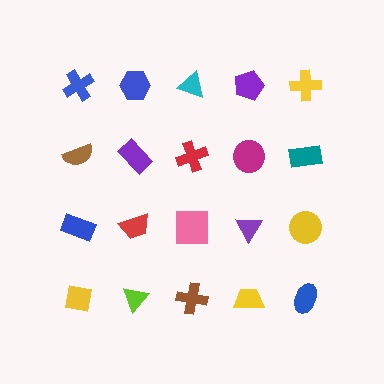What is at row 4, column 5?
A blue ellipse.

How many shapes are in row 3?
5 shapes.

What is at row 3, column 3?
A pink square.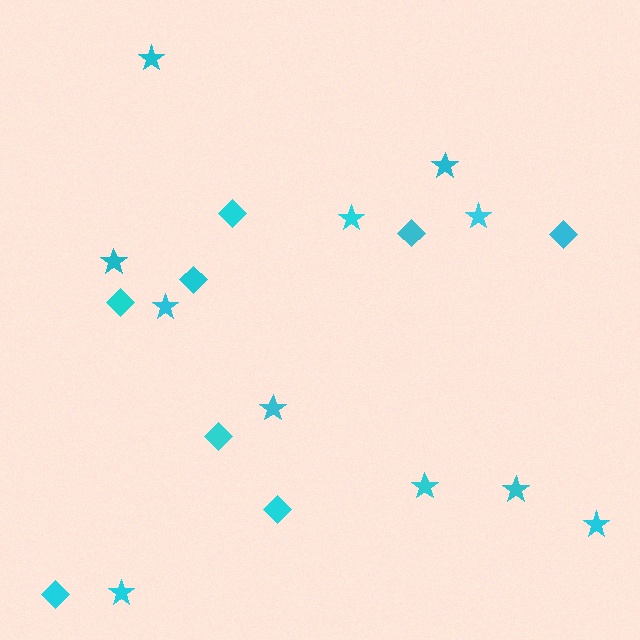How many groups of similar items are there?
There are 2 groups: one group of stars (11) and one group of diamonds (8).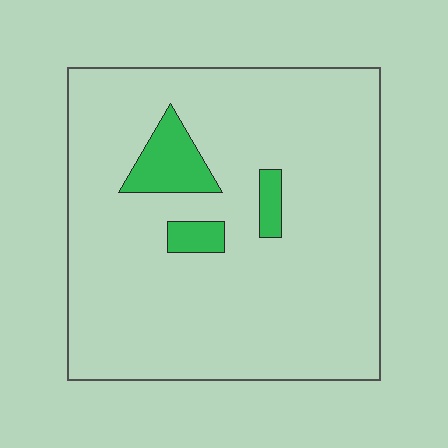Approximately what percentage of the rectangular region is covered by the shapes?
Approximately 10%.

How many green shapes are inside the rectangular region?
3.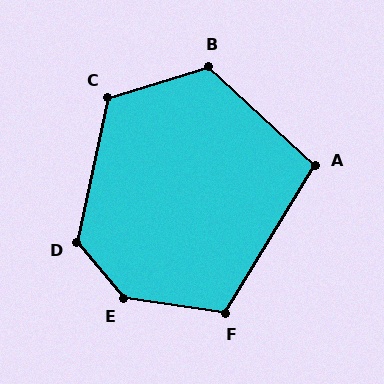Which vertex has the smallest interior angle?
A, at approximately 102 degrees.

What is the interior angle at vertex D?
Approximately 127 degrees (obtuse).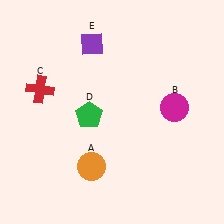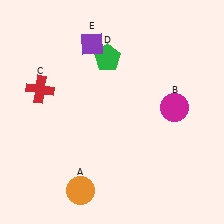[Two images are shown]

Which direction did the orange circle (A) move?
The orange circle (A) moved down.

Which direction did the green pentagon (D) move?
The green pentagon (D) moved up.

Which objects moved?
The objects that moved are: the orange circle (A), the green pentagon (D).